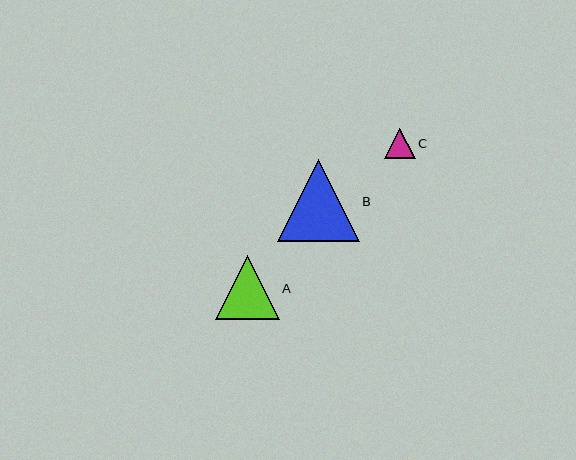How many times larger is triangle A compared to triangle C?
Triangle A is approximately 2.1 times the size of triangle C.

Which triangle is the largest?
Triangle B is the largest with a size of approximately 82 pixels.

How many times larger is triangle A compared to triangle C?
Triangle A is approximately 2.1 times the size of triangle C.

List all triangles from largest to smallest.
From largest to smallest: B, A, C.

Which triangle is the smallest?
Triangle C is the smallest with a size of approximately 31 pixels.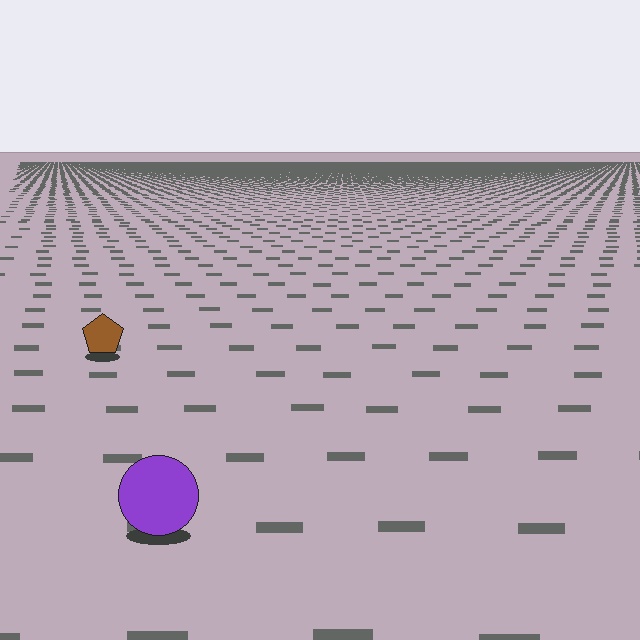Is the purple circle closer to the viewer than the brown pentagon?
Yes. The purple circle is closer — you can tell from the texture gradient: the ground texture is coarser near it.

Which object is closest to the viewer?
The purple circle is closest. The texture marks near it are larger and more spread out.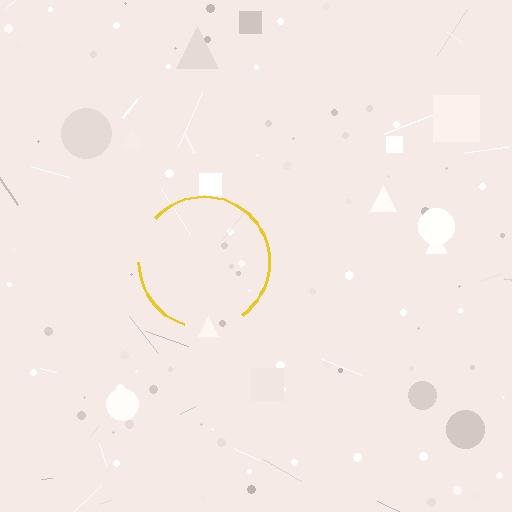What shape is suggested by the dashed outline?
The dashed outline suggests a circle.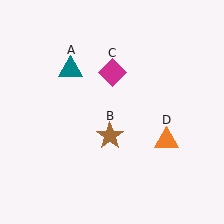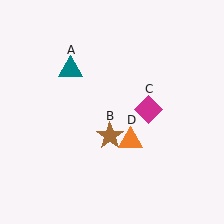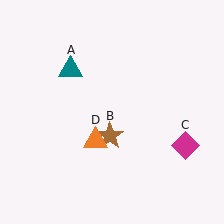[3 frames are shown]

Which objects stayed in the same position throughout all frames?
Teal triangle (object A) and brown star (object B) remained stationary.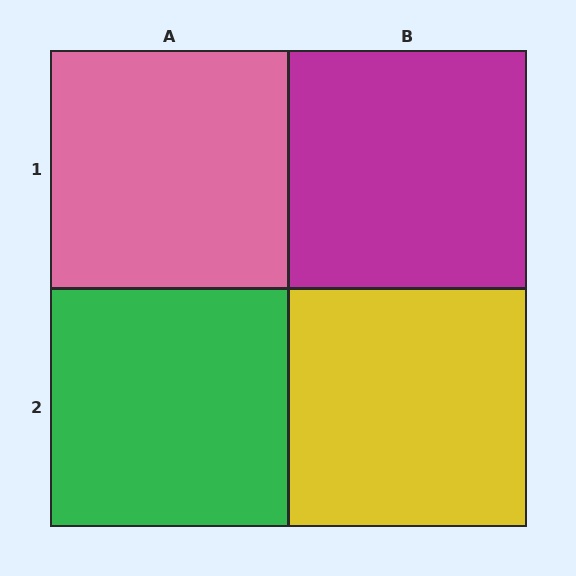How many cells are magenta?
1 cell is magenta.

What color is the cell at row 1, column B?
Magenta.